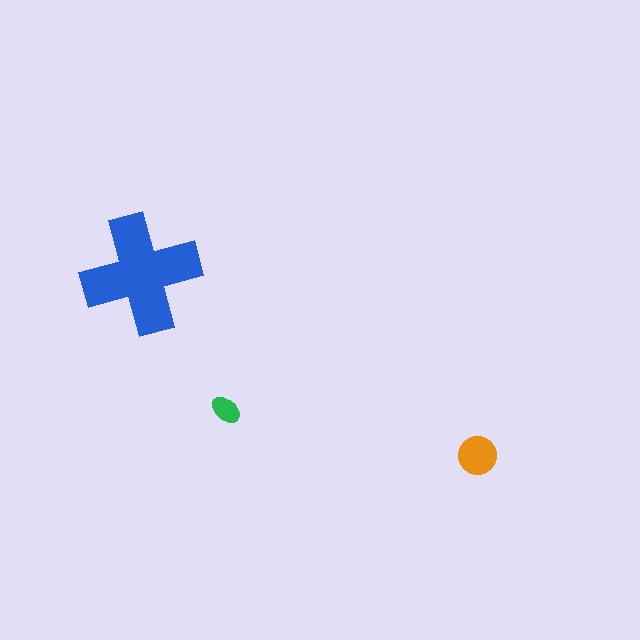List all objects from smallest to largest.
The green ellipse, the orange circle, the blue cross.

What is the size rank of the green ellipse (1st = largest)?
3rd.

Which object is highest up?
The blue cross is topmost.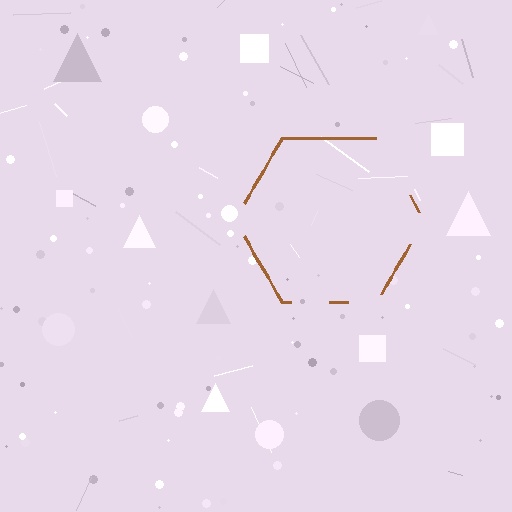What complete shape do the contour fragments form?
The contour fragments form a hexagon.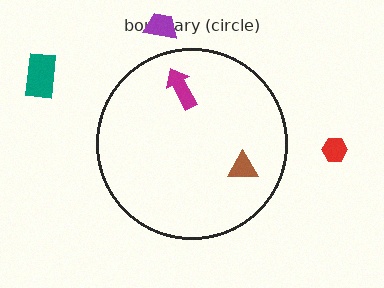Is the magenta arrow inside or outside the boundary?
Inside.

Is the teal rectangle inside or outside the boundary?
Outside.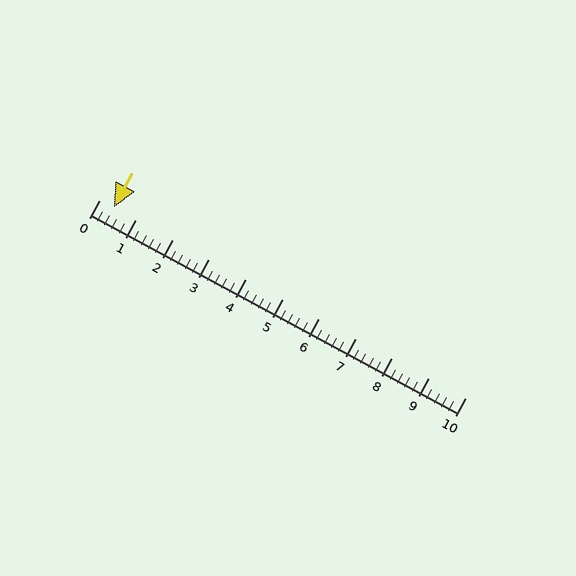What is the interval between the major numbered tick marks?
The major tick marks are spaced 1 units apart.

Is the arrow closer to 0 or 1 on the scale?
The arrow is closer to 0.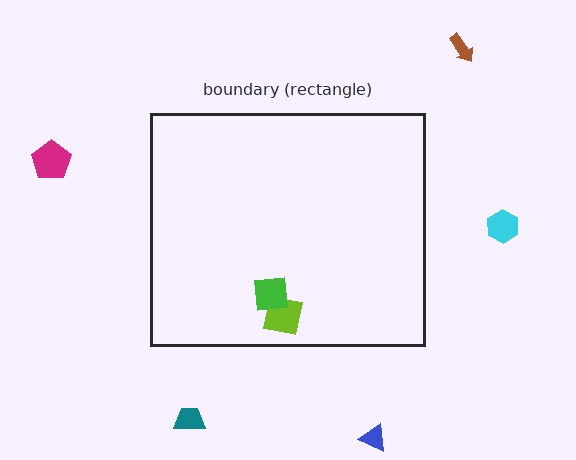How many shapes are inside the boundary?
2 inside, 5 outside.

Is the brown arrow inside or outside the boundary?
Outside.